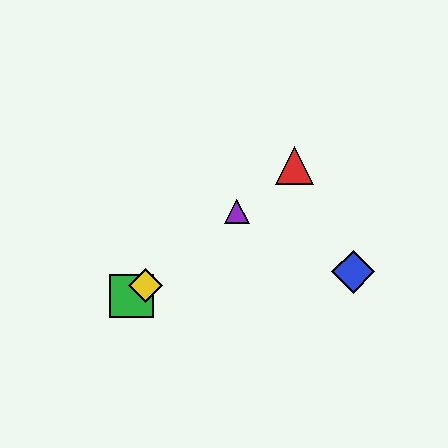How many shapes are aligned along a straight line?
4 shapes (the red triangle, the green square, the yellow diamond, the purple triangle) are aligned along a straight line.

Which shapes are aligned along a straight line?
The red triangle, the green square, the yellow diamond, the purple triangle are aligned along a straight line.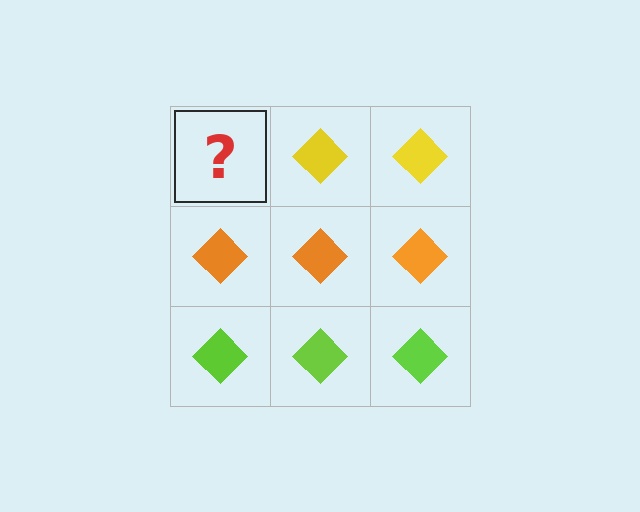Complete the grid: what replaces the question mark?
The question mark should be replaced with a yellow diamond.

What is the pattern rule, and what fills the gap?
The rule is that each row has a consistent color. The gap should be filled with a yellow diamond.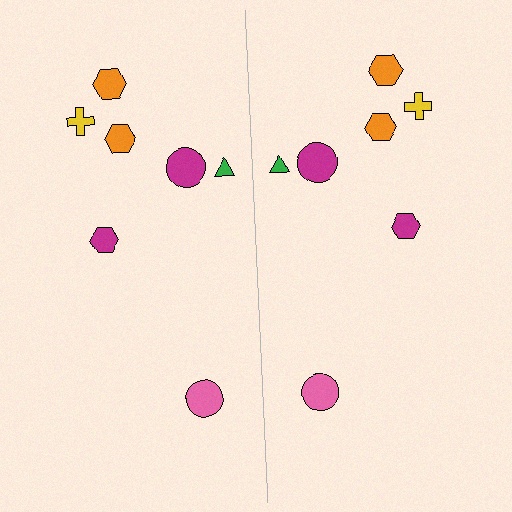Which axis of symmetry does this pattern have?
The pattern has a vertical axis of symmetry running through the center of the image.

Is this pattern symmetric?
Yes, this pattern has bilateral (reflection) symmetry.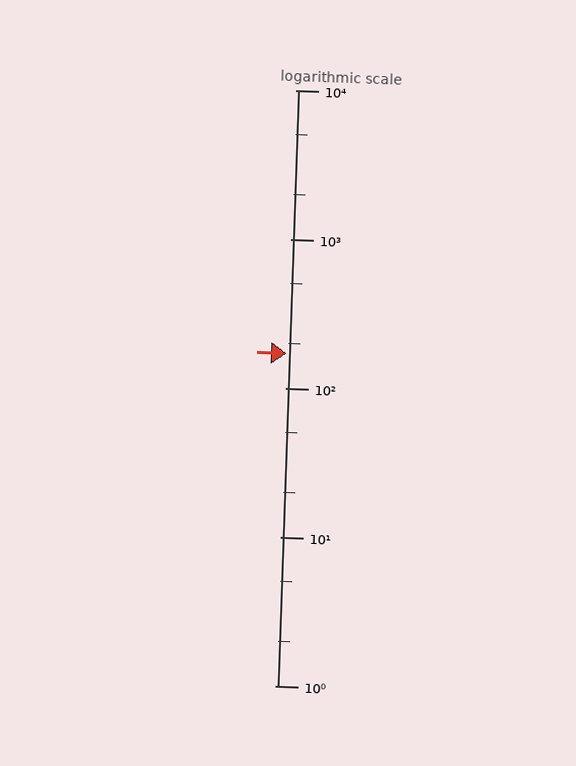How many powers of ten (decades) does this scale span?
The scale spans 4 decades, from 1 to 10000.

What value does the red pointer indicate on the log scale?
The pointer indicates approximately 170.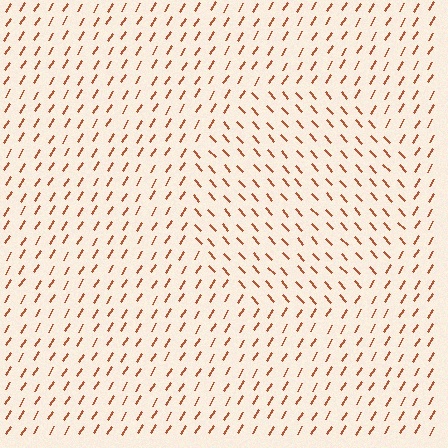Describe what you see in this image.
The image is filled with small brown line segments. A circle region in the image has lines oriented differently from the surrounding lines, creating a visible texture boundary.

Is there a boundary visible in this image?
Yes, there is a texture boundary formed by a change in line orientation.